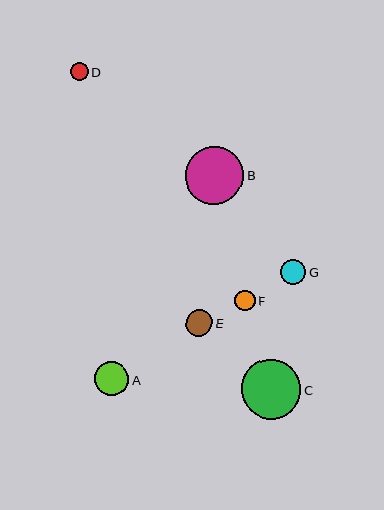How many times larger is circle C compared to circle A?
Circle C is approximately 1.8 times the size of circle A.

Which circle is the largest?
Circle C is the largest with a size of approximately 60 pixels.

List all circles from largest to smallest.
From largest to smallest: C, B, A, E, G, F, D.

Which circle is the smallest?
Circle D is the smallest with a size of approximately 18 pixels.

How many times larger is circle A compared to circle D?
Circle A is approximately 1.9 times the size of circle D.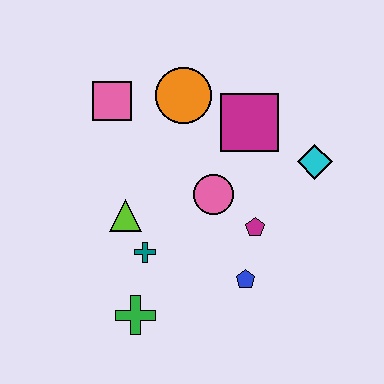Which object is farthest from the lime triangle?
The cyan diamond is farthest from the lime triangle.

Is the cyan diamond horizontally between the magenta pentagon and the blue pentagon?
No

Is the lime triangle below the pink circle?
Yes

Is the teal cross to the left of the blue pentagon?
Yes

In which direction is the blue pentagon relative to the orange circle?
The blue pentagon is below the orange circle.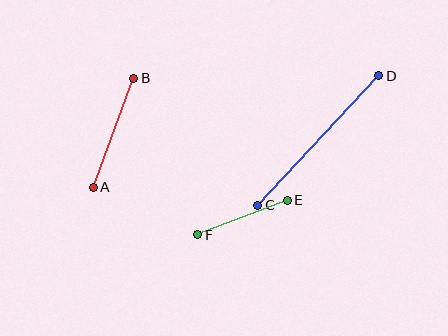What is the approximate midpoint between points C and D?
The midpoint is at approximately (318, 141) pixels.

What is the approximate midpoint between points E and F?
The midpoint is at approximately (242, 218) pixels.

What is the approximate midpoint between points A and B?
The midpoint is at approximately (113, 133) pixels.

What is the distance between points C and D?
The distance is approximately 177 pixels.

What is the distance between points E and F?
The distance is approximately 96 pixels.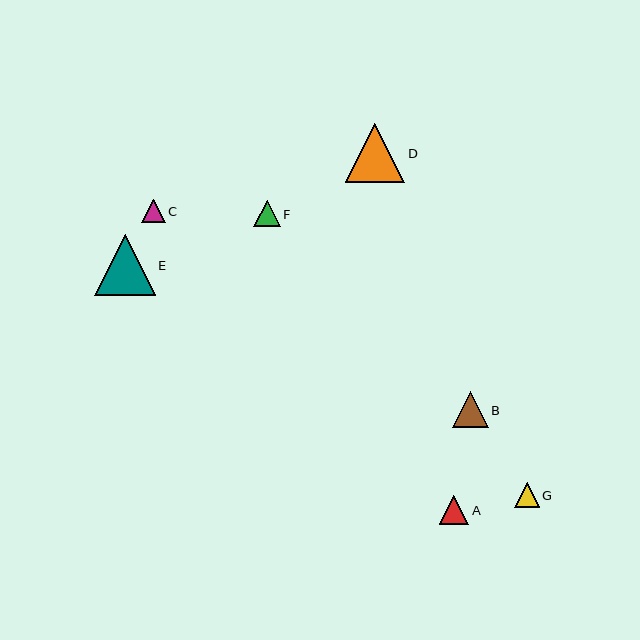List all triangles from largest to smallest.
From largest to smallest: E, D, B, A, F, G, C.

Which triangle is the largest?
Triangle E is the largest with a size of approximately 60 pixels.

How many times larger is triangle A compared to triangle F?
Triangle A is approximately 1.1 times the size of triangle F.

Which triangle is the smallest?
Triangle C is the smallest with a size of approximately 24 pixels.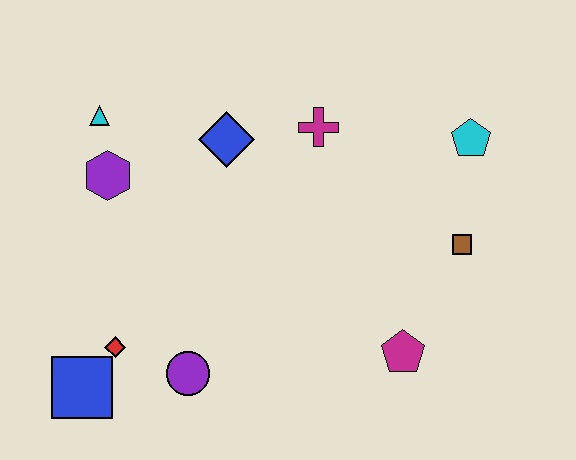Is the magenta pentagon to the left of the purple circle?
No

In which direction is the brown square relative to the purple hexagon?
The brown square is to the right of the purple hexagon.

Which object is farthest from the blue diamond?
The blue square is farthest from the blue diamond.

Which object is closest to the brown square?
The cyan pentagon is closest to the brown square.